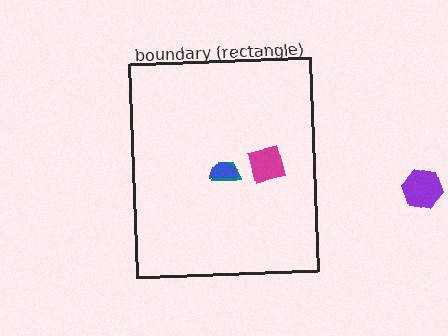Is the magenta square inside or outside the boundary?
Inside.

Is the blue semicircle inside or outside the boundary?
Inside.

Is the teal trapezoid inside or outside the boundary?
Inside.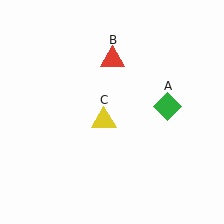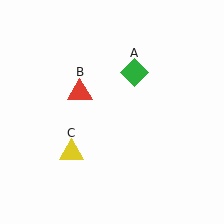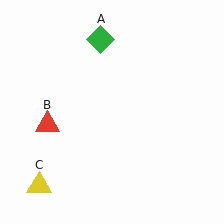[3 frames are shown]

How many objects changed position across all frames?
3 objects changed position: green diamond (object A), red triangle (object B), yellow triangle (object C).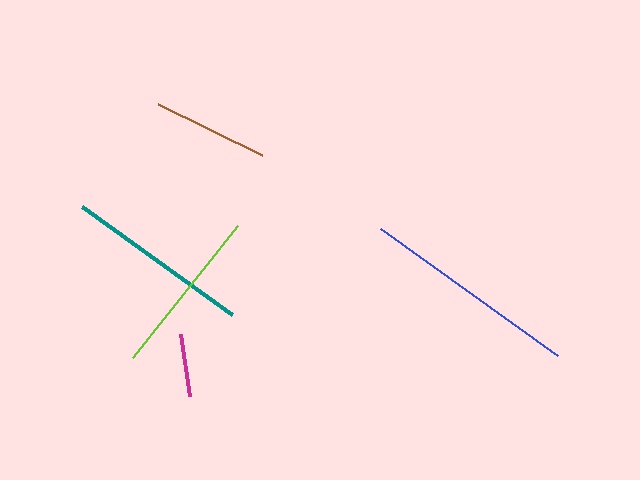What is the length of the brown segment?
The brown segment is approximately 116 pixels long.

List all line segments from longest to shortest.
From longest to shortest: blue, teal, lime, brown, magenta.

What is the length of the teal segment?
The teal segment is approximately 185 pixels long.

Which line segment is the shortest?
The magenta line is the shortest at approximately 62 pixels.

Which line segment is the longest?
The blue line is the longest at approximately 217 pixels.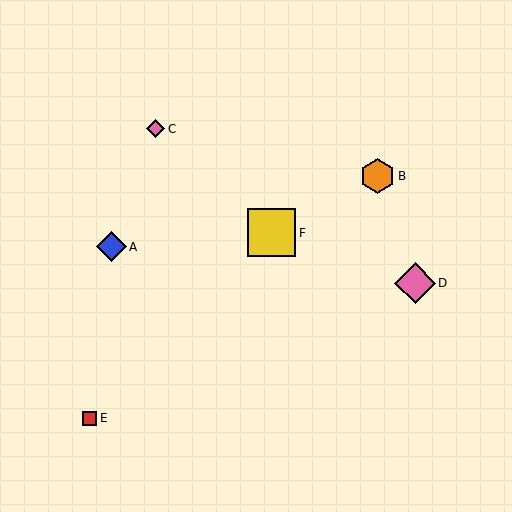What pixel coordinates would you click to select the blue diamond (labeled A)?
Click at (111, 247) to select the blue diamond A.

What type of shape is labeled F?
Shape F is a yellow square.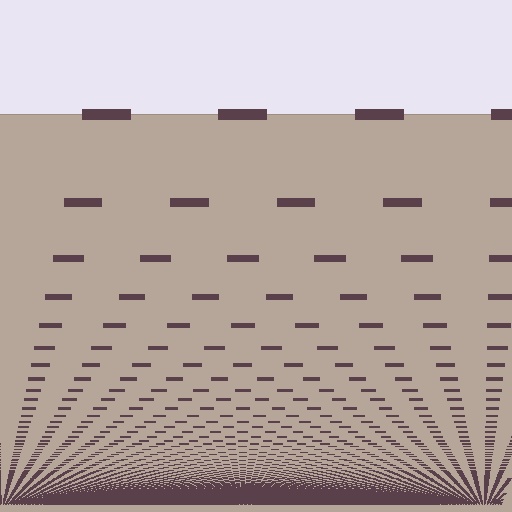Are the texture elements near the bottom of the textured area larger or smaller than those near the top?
Smaller. The gradient is inverted — elements near the bottom are smaller and denser.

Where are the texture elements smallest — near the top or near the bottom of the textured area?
Near the bottom.